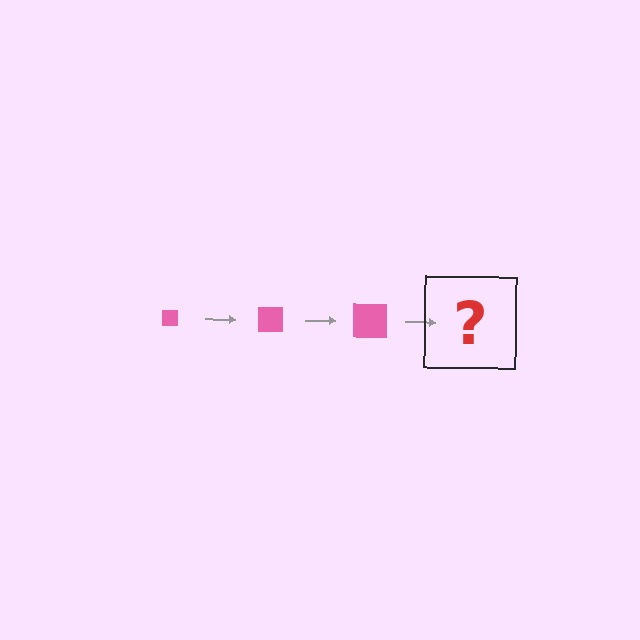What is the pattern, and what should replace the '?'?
The pattern is that the square gets progressively larger each step. The '?' should be a pink square, larger than the previous one.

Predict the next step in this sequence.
The next step is a pink square, larger than the previous one.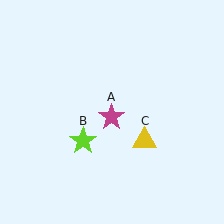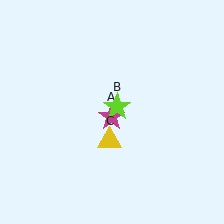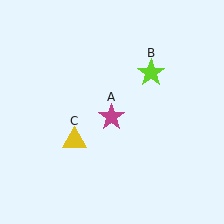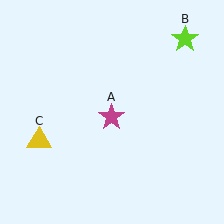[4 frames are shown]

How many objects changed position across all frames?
2 objects changed position: lime star (object B), yellow triangle (object C).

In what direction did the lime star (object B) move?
The lime star (object B) moved up and to the right.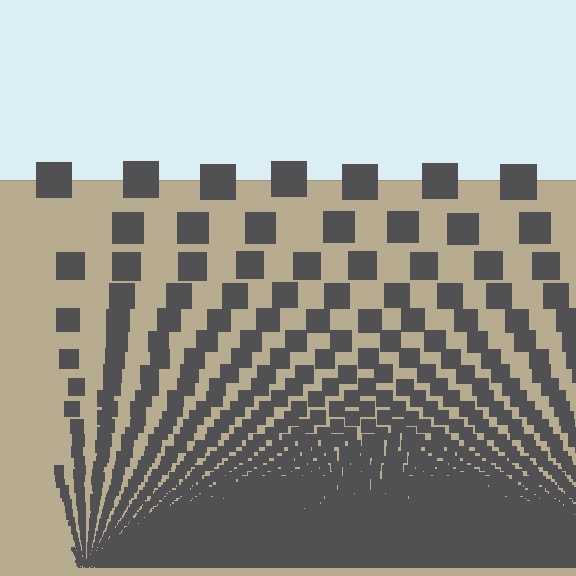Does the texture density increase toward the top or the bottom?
Density increases toward the bottom.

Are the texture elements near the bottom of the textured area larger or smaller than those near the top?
Smaller. The gradient is inverted — elements near the bottom are smaller and denser.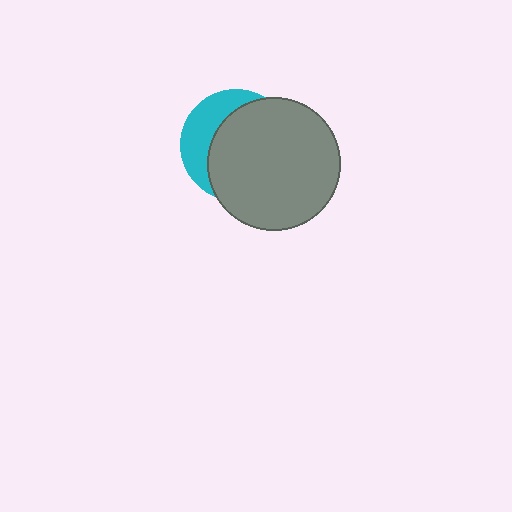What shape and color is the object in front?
The object in front is a gray circle.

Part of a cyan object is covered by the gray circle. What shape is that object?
It is a circle.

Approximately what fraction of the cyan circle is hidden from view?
Roughly 68% of the cyan circle is hidden behind the gray circle.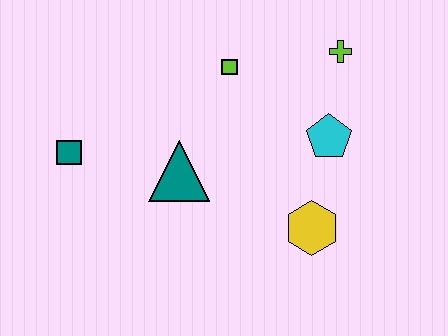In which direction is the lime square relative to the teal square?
The lime square is to the right of the teal square.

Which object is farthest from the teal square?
The lime cross is farthest from the teal square.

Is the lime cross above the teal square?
Yes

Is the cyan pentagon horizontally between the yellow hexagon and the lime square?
No